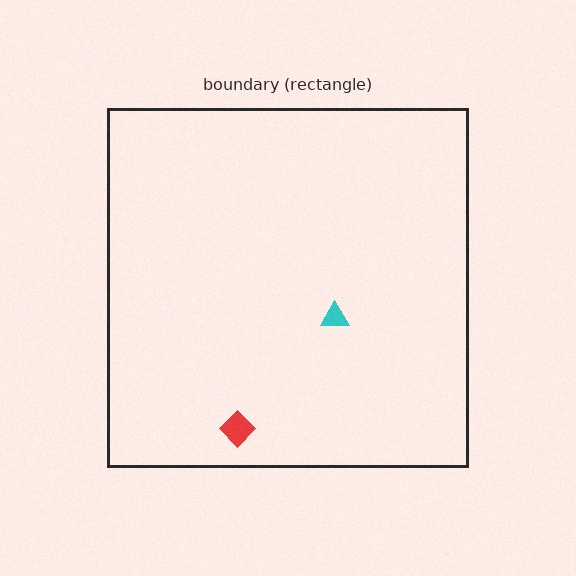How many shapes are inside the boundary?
2 inside, 0 outside.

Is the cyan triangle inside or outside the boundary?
Inside.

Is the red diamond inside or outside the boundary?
Inside.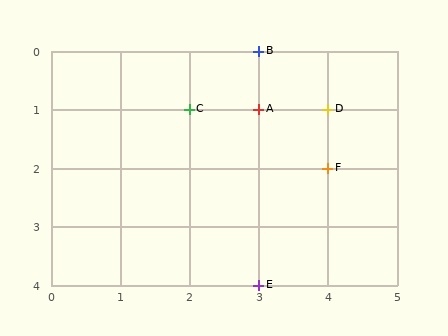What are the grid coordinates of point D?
Point D is at grid coordinates (4, 1).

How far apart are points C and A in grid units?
Points C and A are 1 column apart.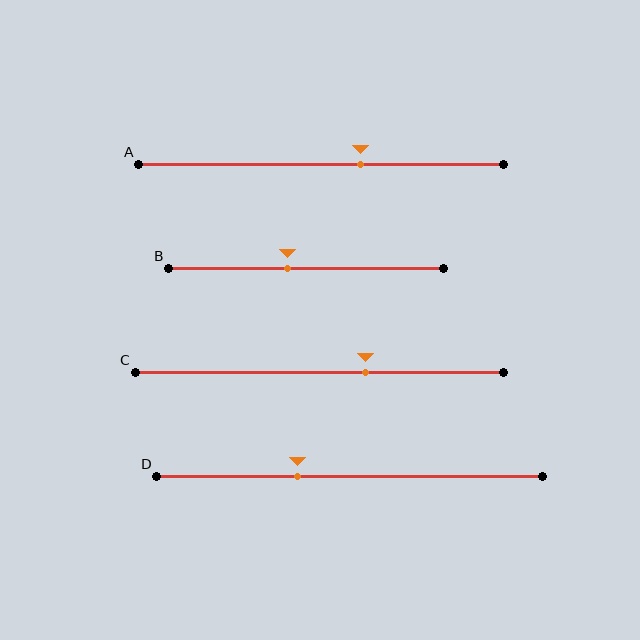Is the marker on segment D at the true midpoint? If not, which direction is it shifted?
No, the marker on segment D is shifted to the left by about 14% of the segment length.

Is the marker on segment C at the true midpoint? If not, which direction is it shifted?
No, the marker on segment C is shifted to the right by about 12% of the segment length.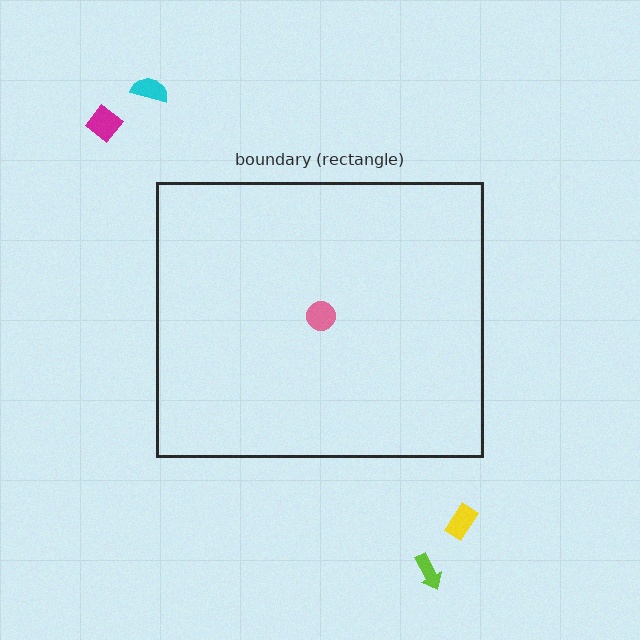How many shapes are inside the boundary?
1 inside, 4 outside.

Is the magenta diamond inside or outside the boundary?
Outside.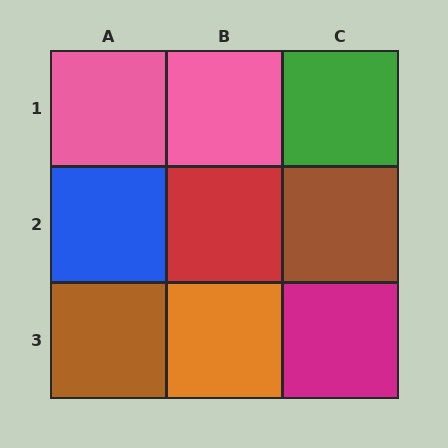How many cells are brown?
2 cells are brown.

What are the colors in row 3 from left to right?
Brown, orange, magenta.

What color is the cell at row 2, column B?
Red.